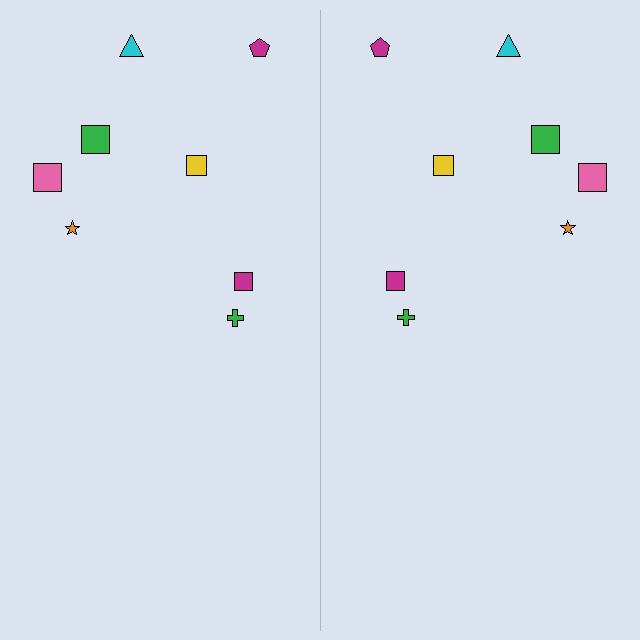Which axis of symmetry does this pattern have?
The pattern has a vertical axis of symmetry running through the center of the image.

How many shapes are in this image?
There are 16 shapes in this image.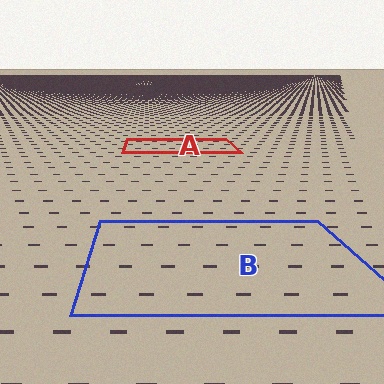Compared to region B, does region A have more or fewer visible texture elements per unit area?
Region A has more texture elements per unit area — they are packed more densely because it is farther away.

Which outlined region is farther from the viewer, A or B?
Region A is farther from the viewer — the texture elements inside it appear smaller and more densely packed.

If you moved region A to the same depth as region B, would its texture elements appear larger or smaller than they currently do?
They would appear larger. At a closer depth, the same texture elements are projected at a bigger on-screen size.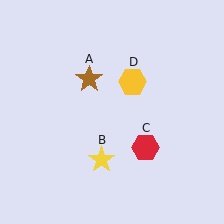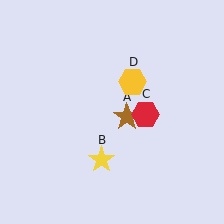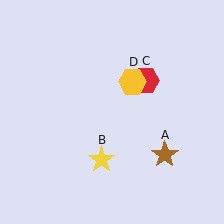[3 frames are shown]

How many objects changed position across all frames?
2 objects changed position: brown star (object A), red hexagon (object C).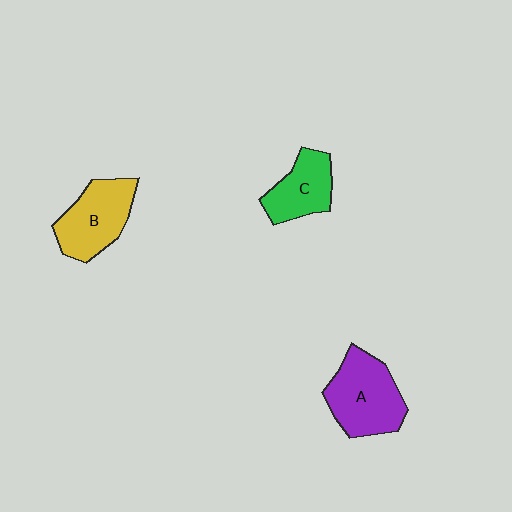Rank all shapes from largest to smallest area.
From largest to smallest: A (purple), B (yellow), C (green).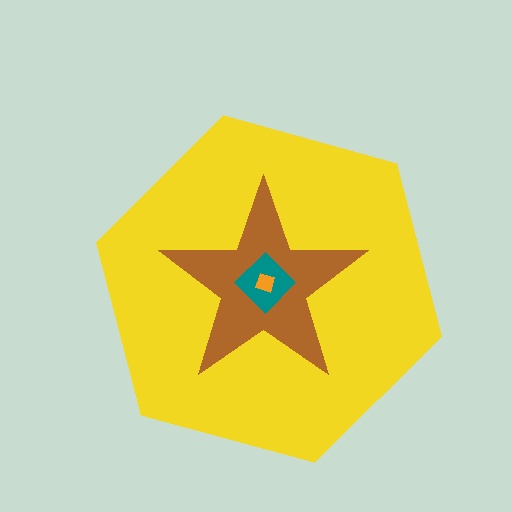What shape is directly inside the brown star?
The teal diamond.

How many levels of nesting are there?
4.